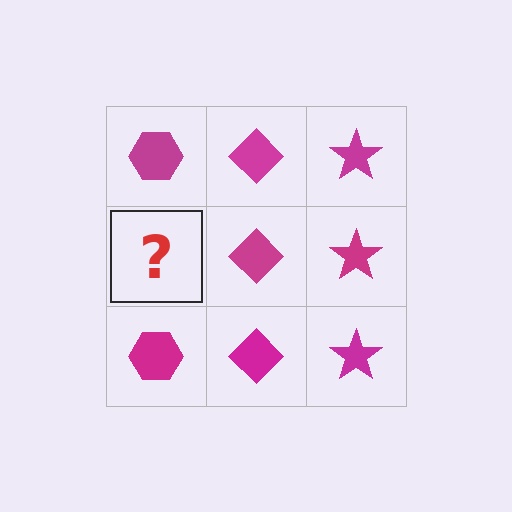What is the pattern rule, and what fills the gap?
The rule is that each column has a consistent shape. The gap should be filled with a magenta hexagon.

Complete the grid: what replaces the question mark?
The question mark should be replaced with a magenta hexagon.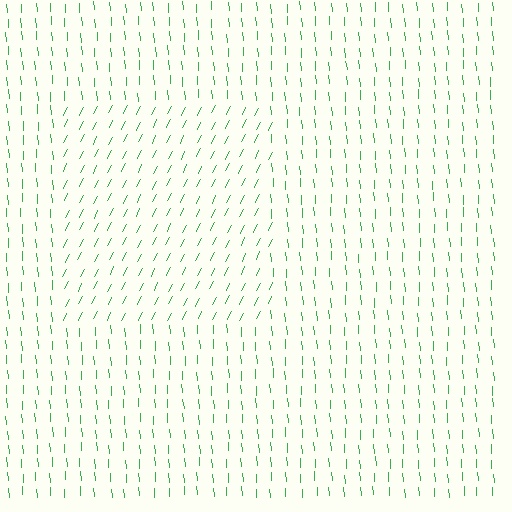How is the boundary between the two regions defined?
The boundary is defined purely by a change in line orientation (approximately 31 degrees difference). All lines are the same color and thickness.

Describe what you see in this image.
The image is filled with small green line segments. A rectangle region in the image has lines oriented differently from the surrounding lines, creating a visible texture boundary.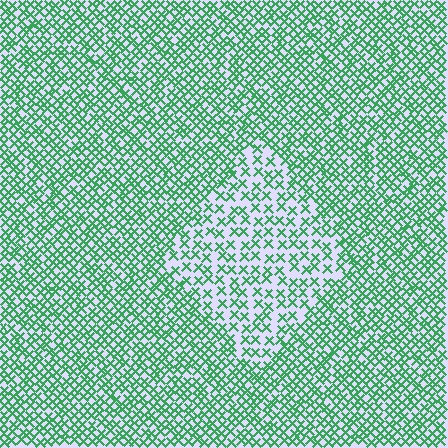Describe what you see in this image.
The image contains small green elements arranged at two different densities. A diamond-shaped region is visible where the elements are less densely packed than the surrounding area.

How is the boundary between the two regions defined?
The boundary is defined by a change in element density (approximately 1.9x ratio). All elements are the same color, size, and shape.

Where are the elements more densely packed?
The elements are more densely packed outside the diamond boundary.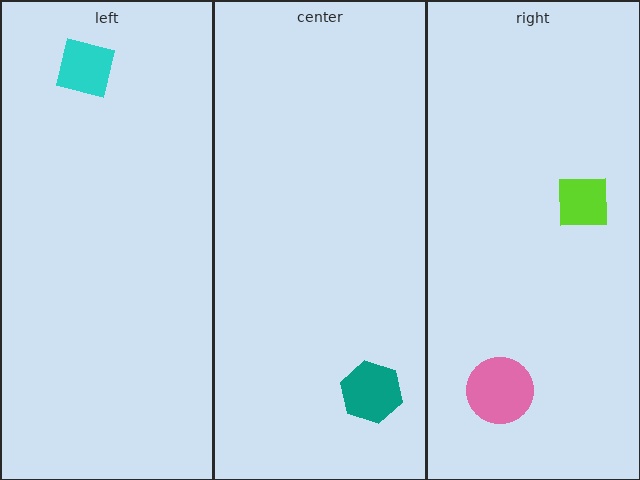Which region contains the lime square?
The right region.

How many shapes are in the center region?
1.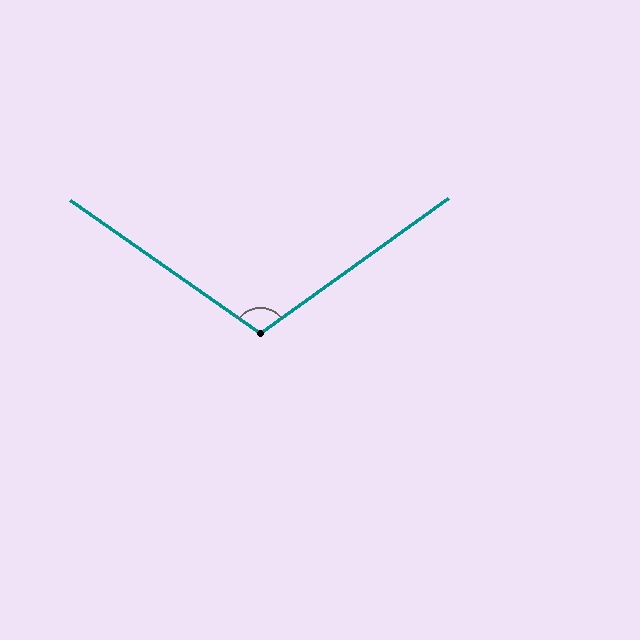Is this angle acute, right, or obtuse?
It is obtuse.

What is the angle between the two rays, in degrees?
Approximately 109 degrees.